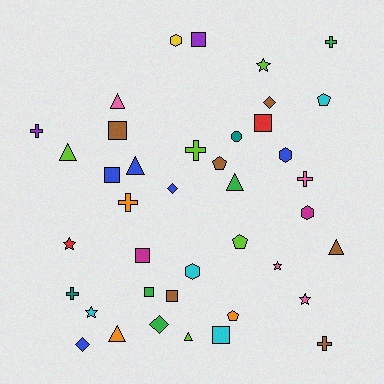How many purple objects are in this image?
There are 2 purple objects.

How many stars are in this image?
There are 5 stars.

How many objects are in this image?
There are 40 objects.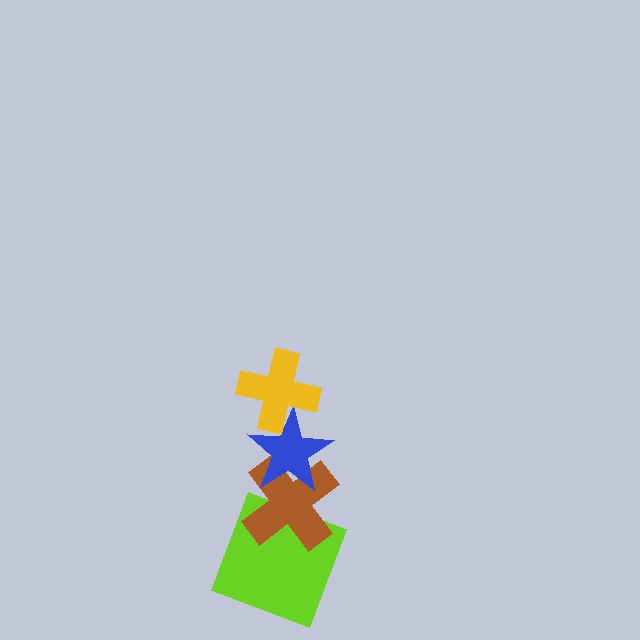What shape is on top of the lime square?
The brown cross is on top of the lime square.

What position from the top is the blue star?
The blue star is 2nd from the top.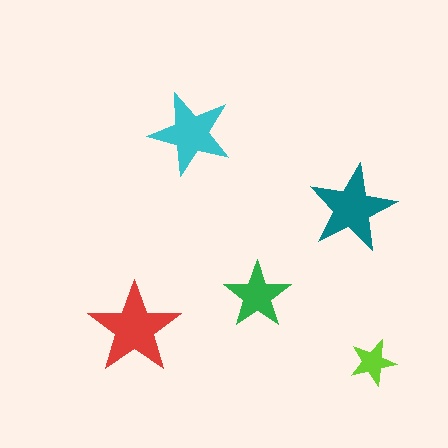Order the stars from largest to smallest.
the red one, the teal one, the cyan one, the green one, the lime one.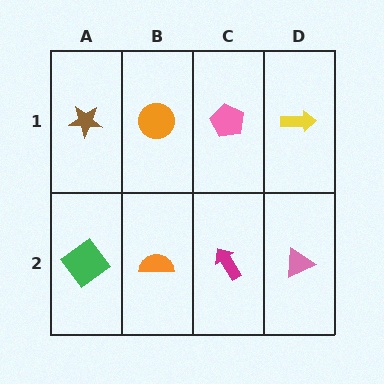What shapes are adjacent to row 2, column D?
A yellow arrow (row 1, column D), a magenta arrow (row 2, column C).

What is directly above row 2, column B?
An orange circle.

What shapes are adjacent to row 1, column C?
A magenta arrow (row 2, column C), an orange circle (row 1, column B), a yellow arrow (row 1, column D).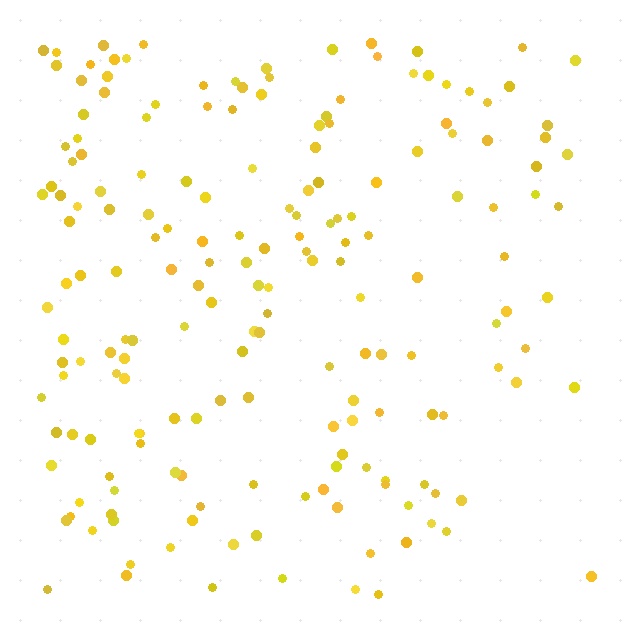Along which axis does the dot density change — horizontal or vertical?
Horizontal.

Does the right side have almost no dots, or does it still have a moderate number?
Still a moderate number, just noticeably fewer than the left.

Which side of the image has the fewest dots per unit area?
The right.